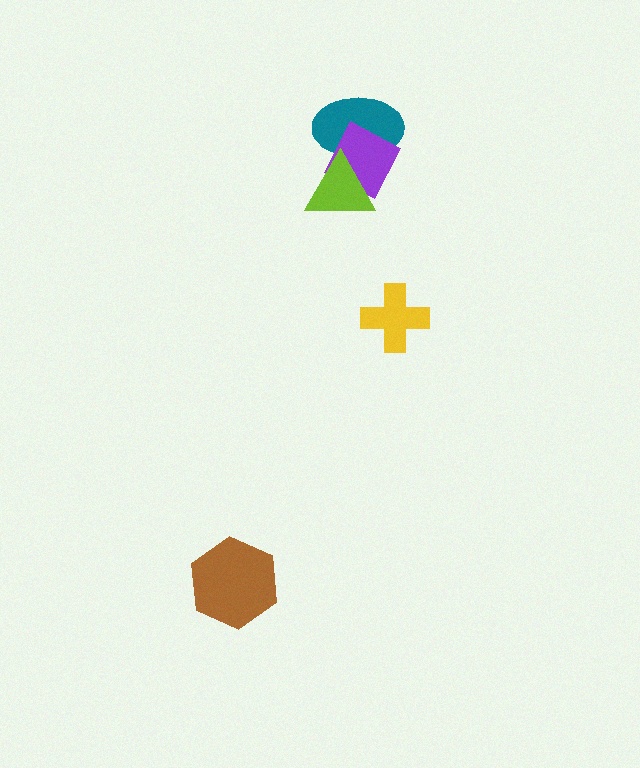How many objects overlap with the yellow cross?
0 objects overlap with the yellow cross.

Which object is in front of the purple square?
The lime triangle is in front of the purple square.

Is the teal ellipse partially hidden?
Yes, it is partially covered by another shape.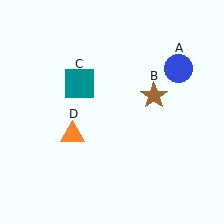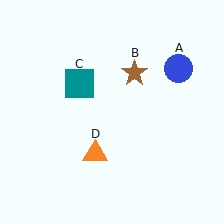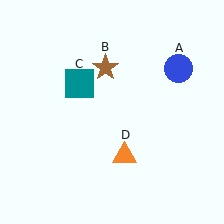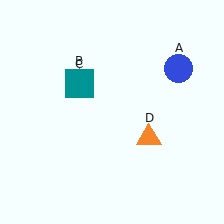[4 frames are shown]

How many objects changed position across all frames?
2 objects changed position: brown star (object B), orange triangle (object D).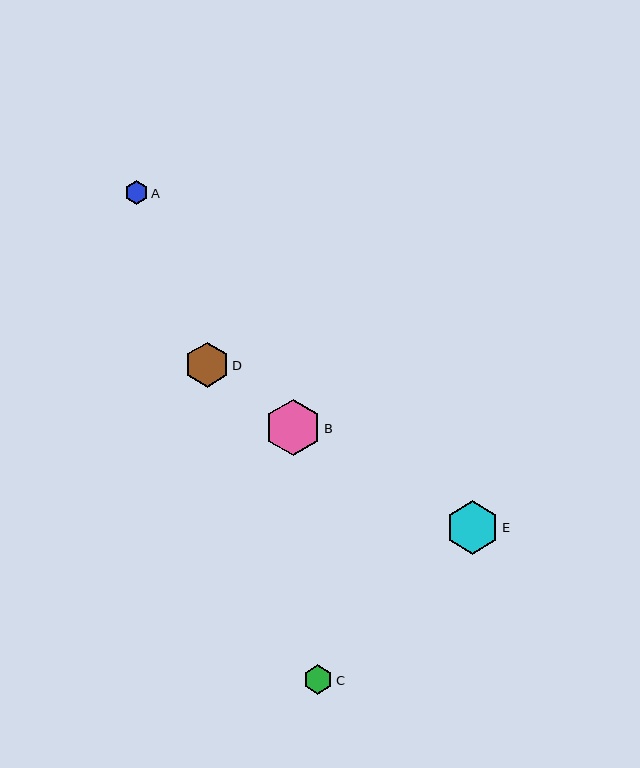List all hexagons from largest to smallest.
From largest to smallest: B, E, D, C, A.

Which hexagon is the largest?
Hexagon B is the largest with a size of approximately 56 pixels.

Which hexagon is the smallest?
Hexagon A is the smallest with a size of approximately 23 pixels.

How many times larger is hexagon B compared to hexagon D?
Hexagon B is approximately 1.3 times the size of hexagon D.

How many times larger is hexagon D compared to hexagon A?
Hexagon D is approximately 1.9 times the size of hexagon A.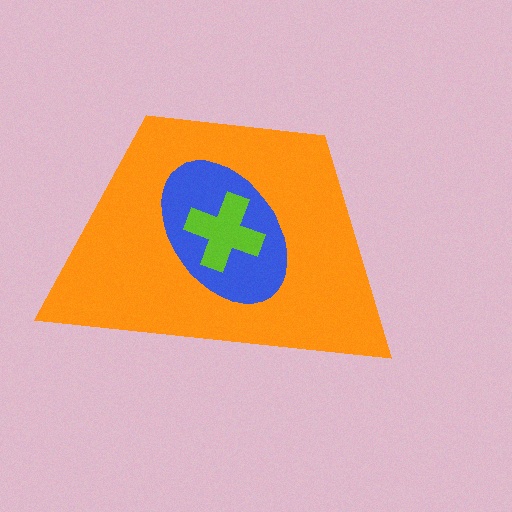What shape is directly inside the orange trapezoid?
The blue ellipse.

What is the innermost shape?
The lime cross.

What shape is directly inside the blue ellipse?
The lime cross.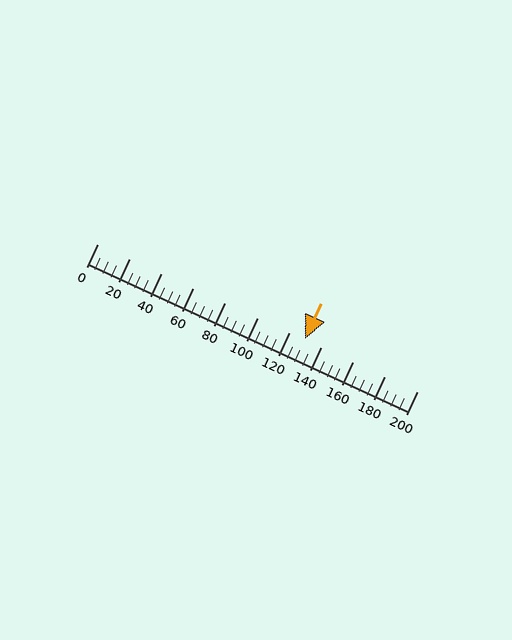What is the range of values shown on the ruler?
The ruler shows values from 0 to 200.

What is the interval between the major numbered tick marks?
The major tick marks are spaced 20 units apart.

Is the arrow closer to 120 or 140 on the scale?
The arrow is closer to 140.